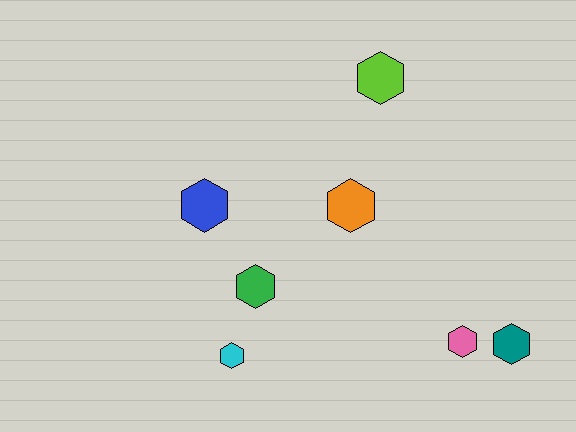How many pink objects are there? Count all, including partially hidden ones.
There is 1 pink object.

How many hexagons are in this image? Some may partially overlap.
There are 7 hexagons.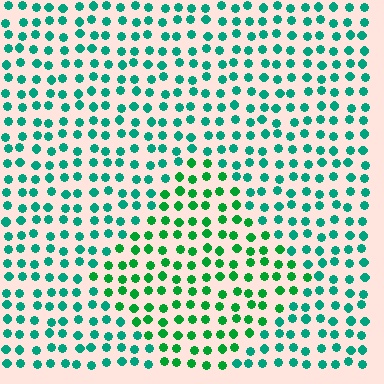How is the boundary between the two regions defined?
The boundary is defined purely by a slight shift in hue (about 29 degrees). Spacing, size, and orientation are identical on both sides.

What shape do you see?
I see a diamond.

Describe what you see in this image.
The image is filled with small teal elements in a uniform arrangement. A diamond-shaped region is visible where the elements are tinted to a slightly different hue, forming a subtle color boundary.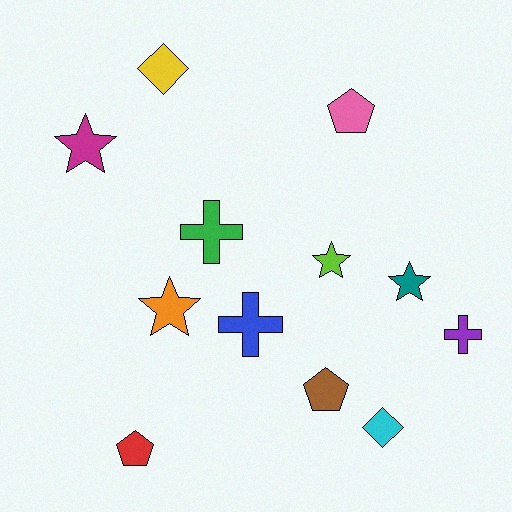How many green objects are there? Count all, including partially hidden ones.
There is 1 green object.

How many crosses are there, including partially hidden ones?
There are 3 crosses.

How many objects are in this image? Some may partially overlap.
There are 12 objects.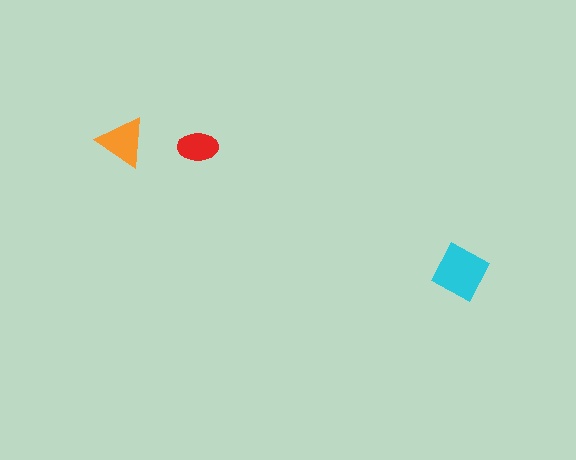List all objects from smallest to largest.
The red ellipse, the orange triangle, the cyan square.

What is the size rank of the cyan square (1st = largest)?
1st.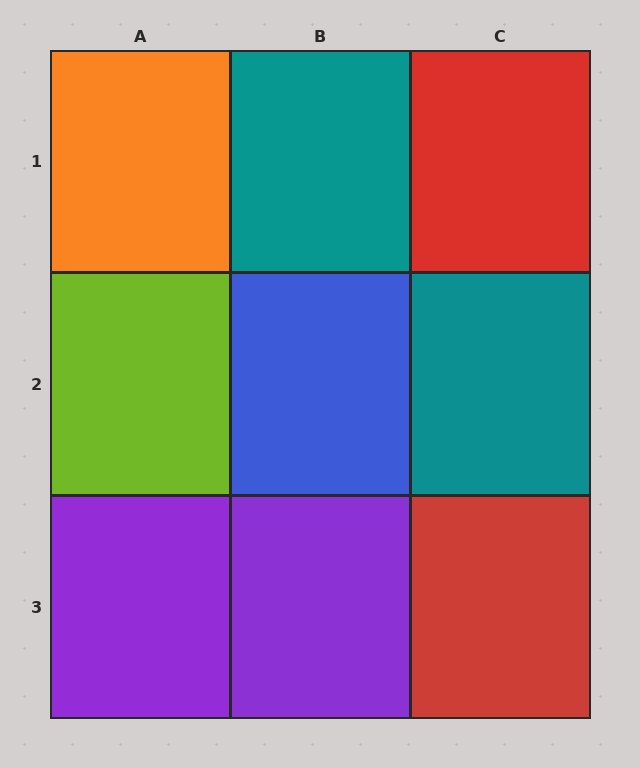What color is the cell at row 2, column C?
Teal.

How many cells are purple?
2 cells are purple.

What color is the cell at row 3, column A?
Purple.